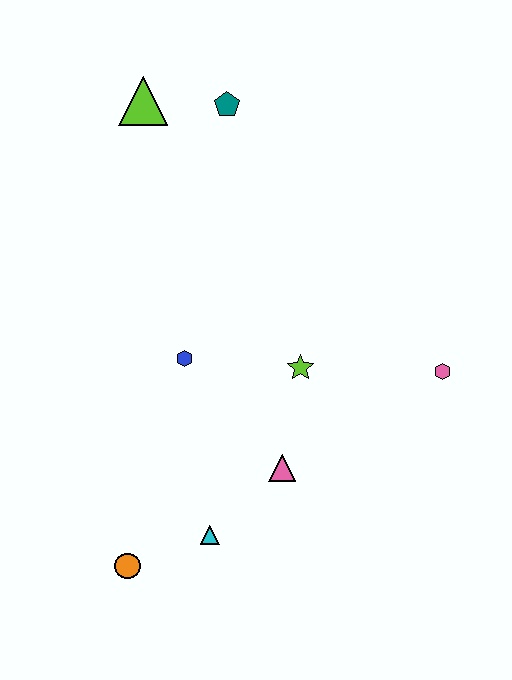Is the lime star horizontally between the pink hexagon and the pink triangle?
Yes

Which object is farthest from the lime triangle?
The orange circle is farthest from the lime triangle.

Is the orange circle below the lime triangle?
Yes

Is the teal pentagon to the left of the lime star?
Yes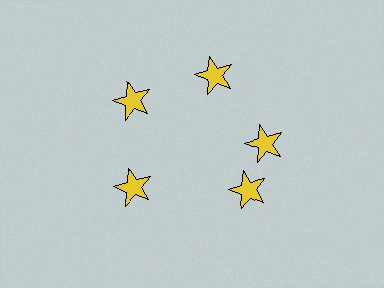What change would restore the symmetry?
The symmetry would be restored by rotating it back into even spacing with its neighbors so that all 5 stars sit at equal angles and equal distance from the center.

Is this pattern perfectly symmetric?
No. The 5 yellow stars are arranged in a ring, but one element near the 5 o'clock position is rotated out of alignment along the ring, breaking the 5-fold rotational symmetry.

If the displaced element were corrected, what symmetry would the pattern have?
It would have 5-fold rotational symmetry — the pattern would map onto itself every 72 degrees.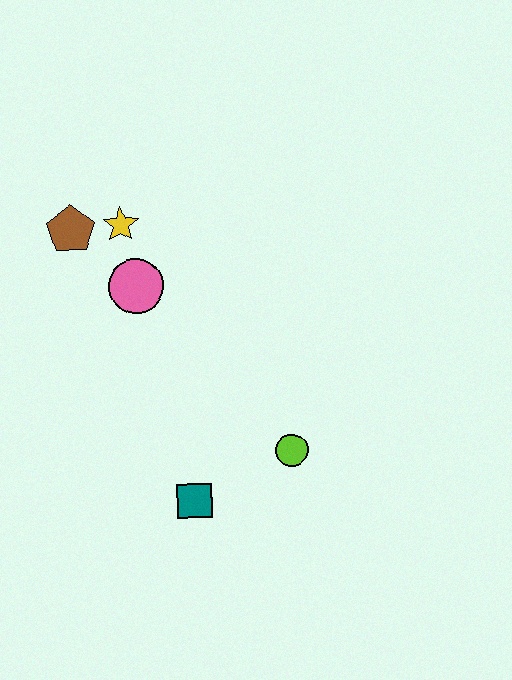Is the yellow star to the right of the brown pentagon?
Yes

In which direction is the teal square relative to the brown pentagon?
The teal square is below the brown pentagon.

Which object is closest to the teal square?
The lime circle is closest to the teal square.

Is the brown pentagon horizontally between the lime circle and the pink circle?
No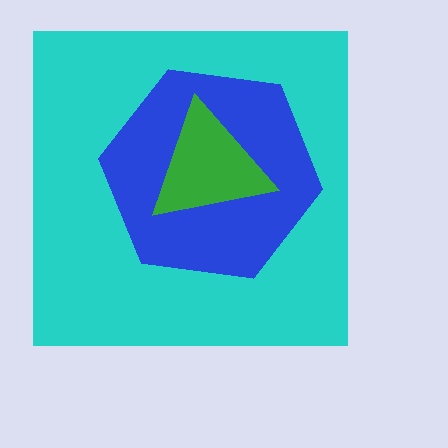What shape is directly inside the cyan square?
The blue hexagon.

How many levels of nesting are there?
3.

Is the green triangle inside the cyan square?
Yes.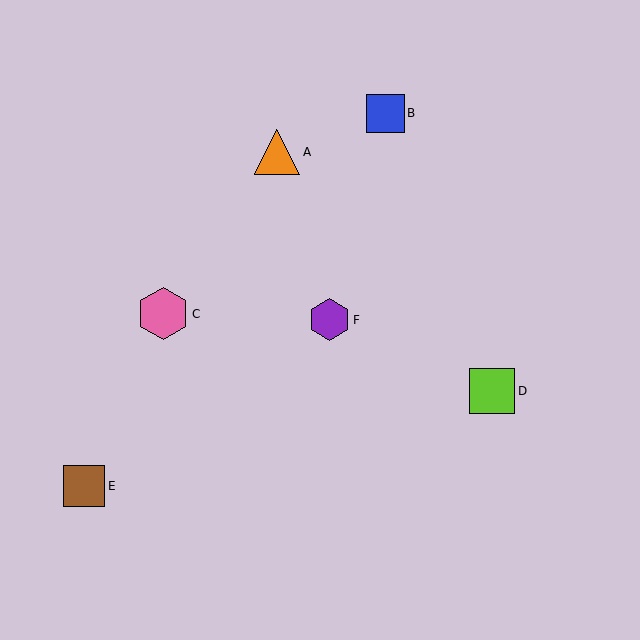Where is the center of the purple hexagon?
The center of the purple hexagon is at (330, 320).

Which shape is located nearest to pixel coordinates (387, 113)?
The blue square (labeled B) at (385, 113) is nearest to that location.